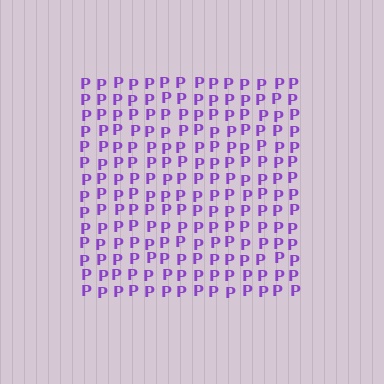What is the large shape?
The large shape is a square.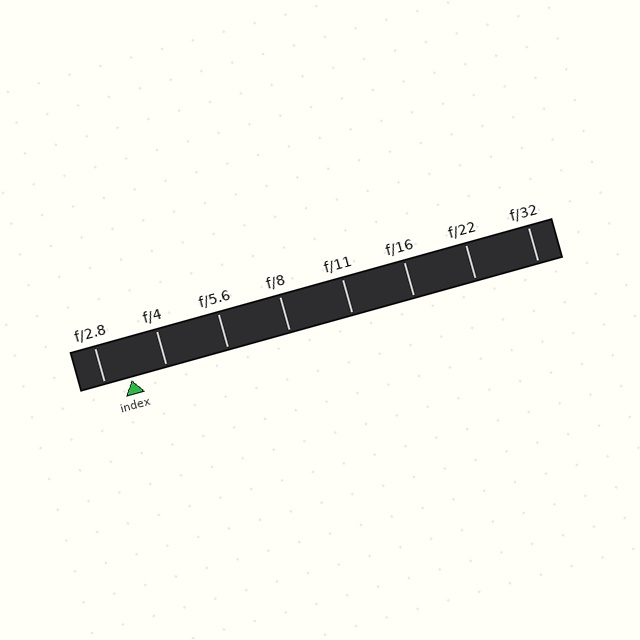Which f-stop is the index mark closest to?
The index mark is closest to f/2.8.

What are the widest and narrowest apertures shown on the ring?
The widest aperture shown is f/2.8 and the narrowest is f/32.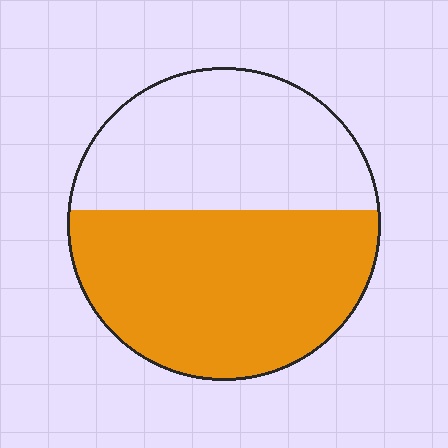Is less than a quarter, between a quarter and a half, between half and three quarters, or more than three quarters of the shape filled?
Between half and three quarters.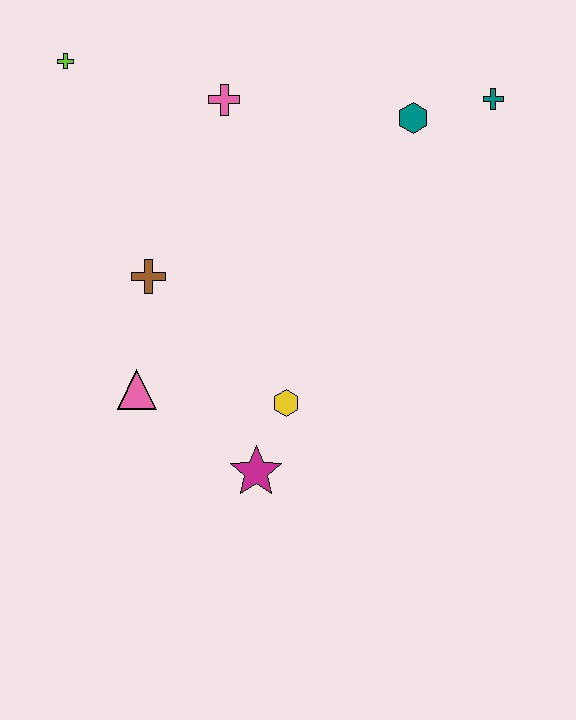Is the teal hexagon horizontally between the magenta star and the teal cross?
Yes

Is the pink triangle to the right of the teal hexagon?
No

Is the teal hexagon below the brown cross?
No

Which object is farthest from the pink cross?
The magenta star is farthest from the pink cross.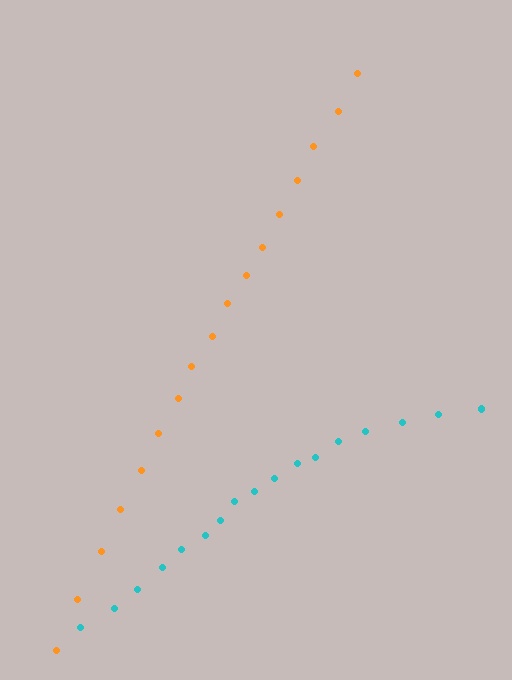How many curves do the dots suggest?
There are 2 distinct paths.